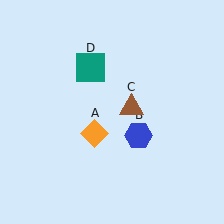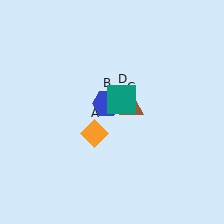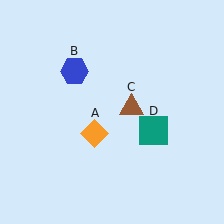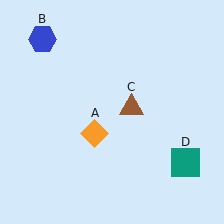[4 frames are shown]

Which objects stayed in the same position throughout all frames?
Orange diamond (object A) and brown triangle (object C) remained stationary.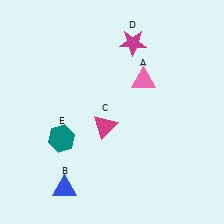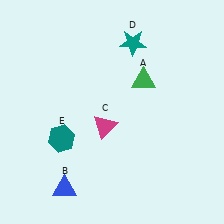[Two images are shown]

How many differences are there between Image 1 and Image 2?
There are 2 differences between the two images.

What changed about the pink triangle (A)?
In Image 1, A is pink. In Image 2, it changed to green.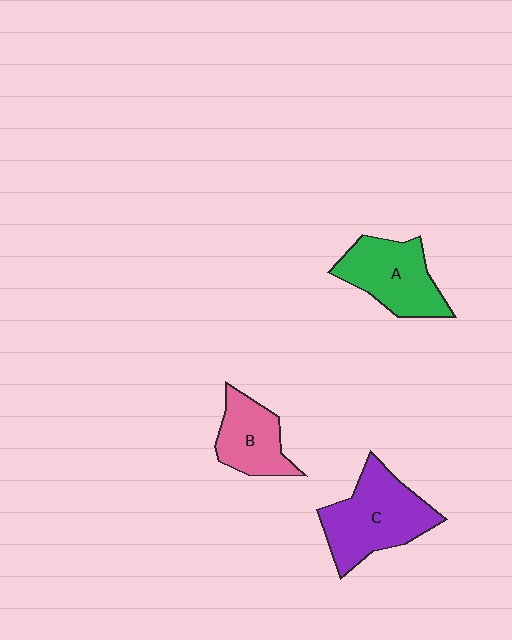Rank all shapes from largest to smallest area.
From largest to smallest: C (purple), A (green), B (pink).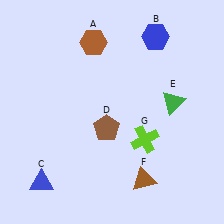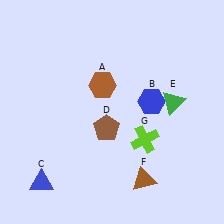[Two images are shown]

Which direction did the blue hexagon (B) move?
The blue hexagon (B) moved down.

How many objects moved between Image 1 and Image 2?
2 objects moved between the two images.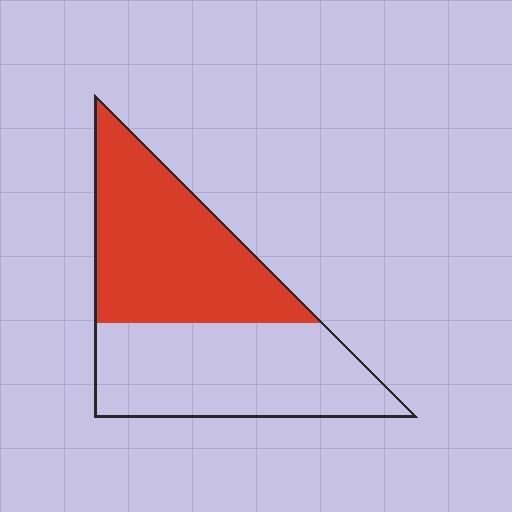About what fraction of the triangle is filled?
About one half (1/2).